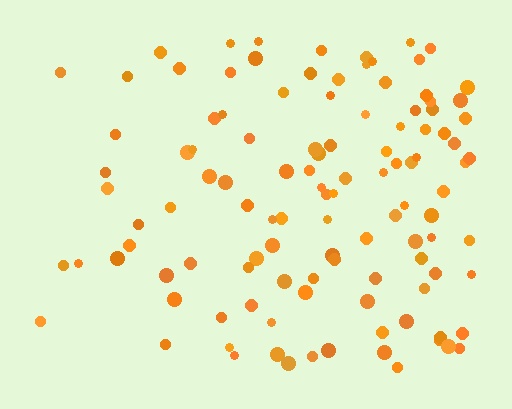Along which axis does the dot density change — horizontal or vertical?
Horizontal.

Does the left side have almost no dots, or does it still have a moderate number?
Still a moderate number, just noticeably fewer than the right.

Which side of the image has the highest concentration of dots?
The right.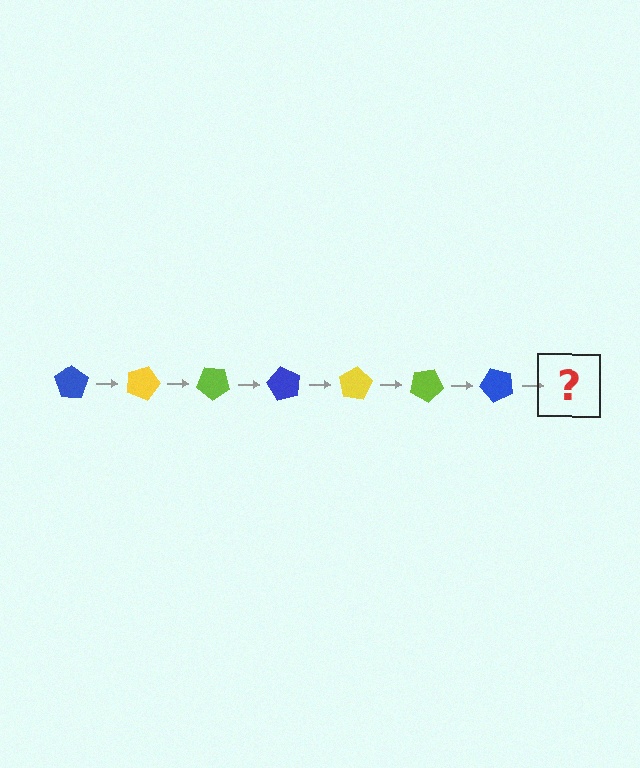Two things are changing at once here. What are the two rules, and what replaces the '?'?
The two rules are that it rotates 20 degrees each step and the color cycles through blue, yellow, and lime. The '?' should be a yellow pentagon, rotated 140 degrees from the start.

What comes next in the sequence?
The next element should be a yellow pentagon, rotated 140 degrees from the start.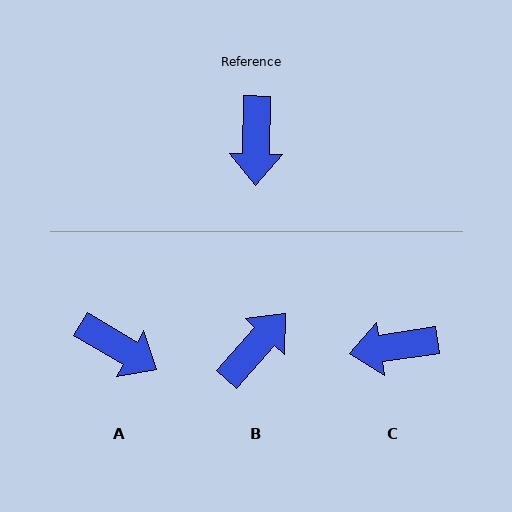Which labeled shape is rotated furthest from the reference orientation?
B, about 139 degrees away.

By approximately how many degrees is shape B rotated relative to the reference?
Approximately 139 degrees counter-clockwise.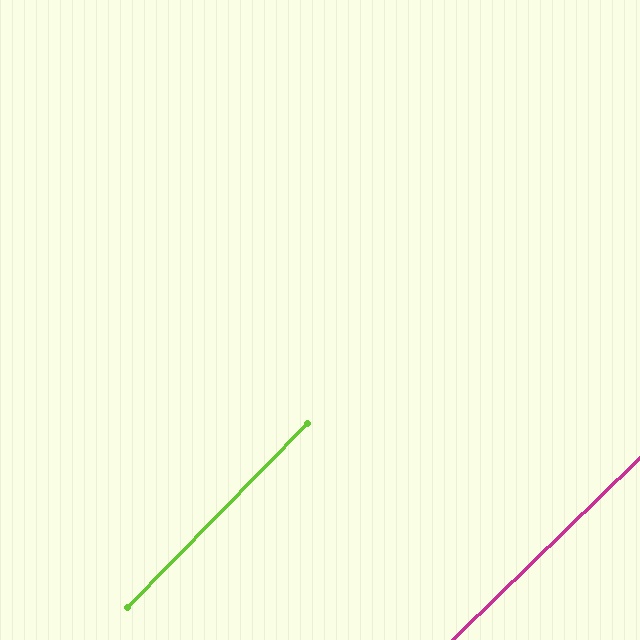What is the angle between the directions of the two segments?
Approximately 1 degree.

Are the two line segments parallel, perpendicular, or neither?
Parallel — their directions differ by only 1.4°.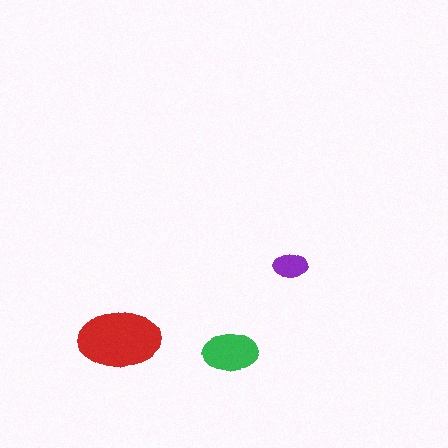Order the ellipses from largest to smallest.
the red one, the green one, the purple one.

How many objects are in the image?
There are 3 objects in the image.